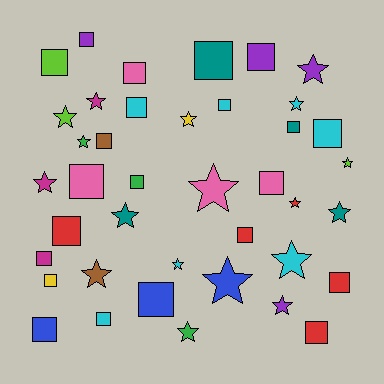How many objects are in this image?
There are 40 objects.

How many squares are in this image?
There are 22 squares.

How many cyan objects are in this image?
There are 7 cyan objects.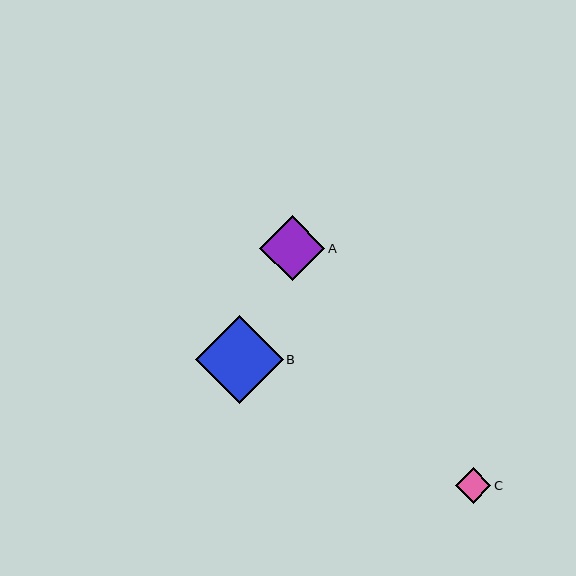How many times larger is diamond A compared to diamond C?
Diamond A is approximately 1.8 times the size of diamond C.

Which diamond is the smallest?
Diamond C is the smallest with a size of approximately 36 pixels.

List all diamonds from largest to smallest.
From largest to smallest: B, A, C.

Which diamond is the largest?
Diamond B is the largest with a size of approximately 88 pixels.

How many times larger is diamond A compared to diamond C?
Diamond A is approximately 1.8 times the size of diamond C.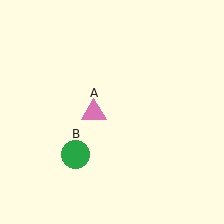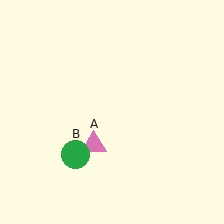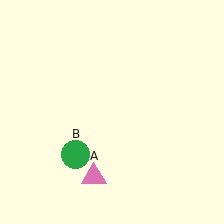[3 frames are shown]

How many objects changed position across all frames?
1 object changed position: pink triangle (object A).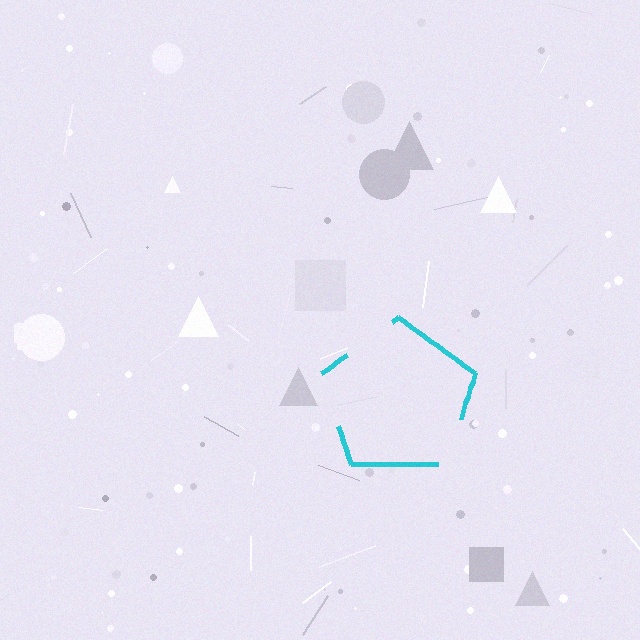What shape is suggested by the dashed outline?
The dashed outline suggests a pentagon.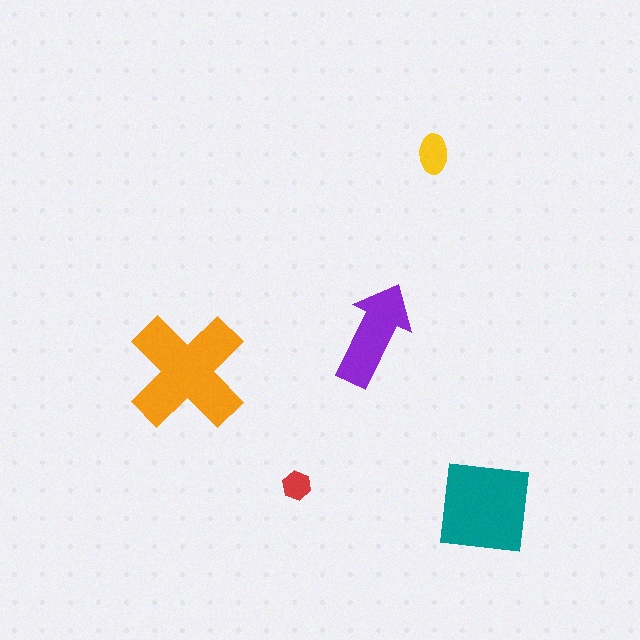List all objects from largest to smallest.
The orange cross, the teal square, the purple arrow, the yellow ellipse, the red hexagon.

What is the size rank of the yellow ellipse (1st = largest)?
4th.